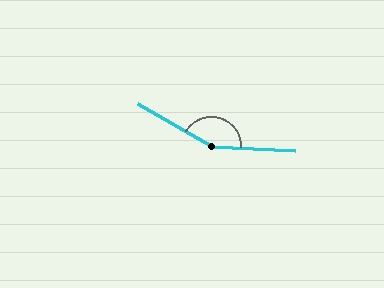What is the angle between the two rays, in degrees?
Approximately 154 degrees.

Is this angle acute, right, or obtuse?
It is obtuse.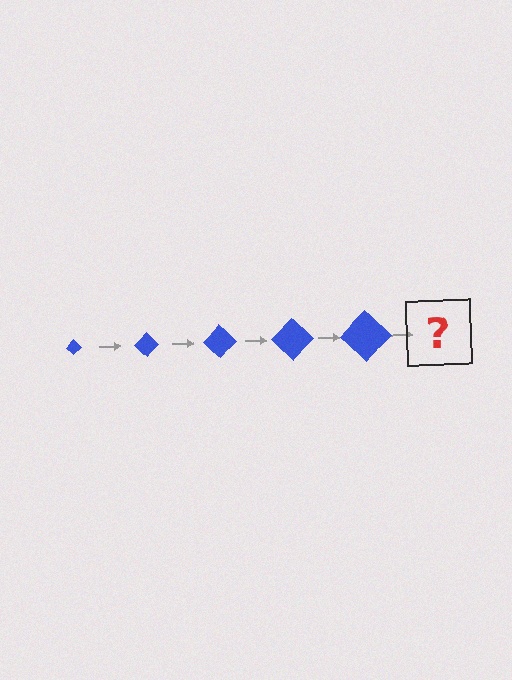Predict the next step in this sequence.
The next step is a blue diamond, larger than the previous one.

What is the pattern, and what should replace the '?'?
The pattern is that the diamond gets progressively larger each step. The '?' should be a blue diamond, larger than the previous one.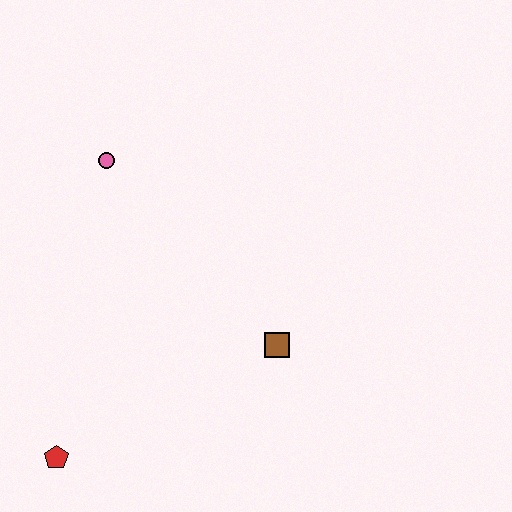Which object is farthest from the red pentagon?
The pink circle is farthest from the red pentagon.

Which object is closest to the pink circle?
The brown square is closest to the pink circle.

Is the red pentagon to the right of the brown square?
No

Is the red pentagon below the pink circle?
Yes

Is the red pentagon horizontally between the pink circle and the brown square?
No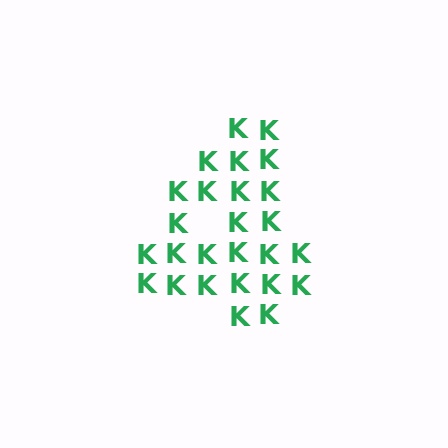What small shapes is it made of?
It is made of small letter K's.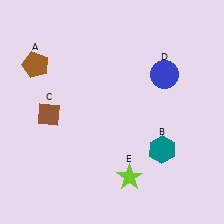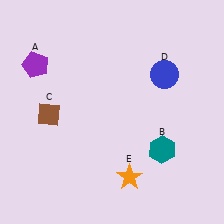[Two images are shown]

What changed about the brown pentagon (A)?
In Image 1, A is brown. In Image 2, it changed to purple.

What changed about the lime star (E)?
In Image 1, E is lime. In Image 2, it changed to orange.